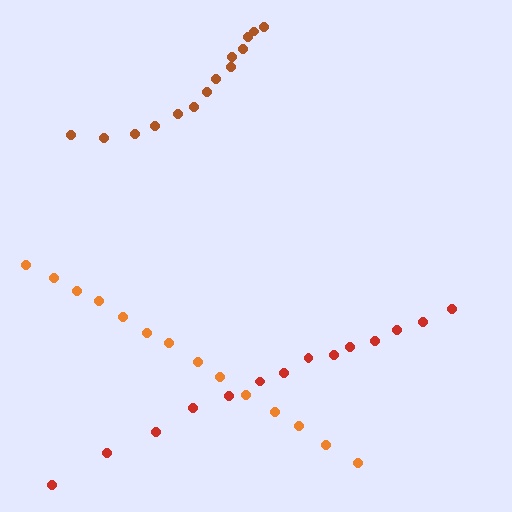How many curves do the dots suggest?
There are 3 distinct paths.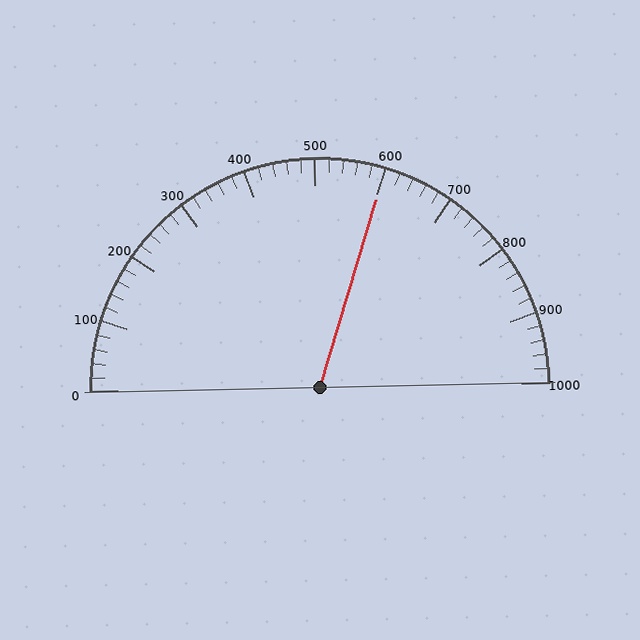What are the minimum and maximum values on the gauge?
The gauge ranges from 0 to 1000.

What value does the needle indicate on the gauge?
The needle indicates approximately 600.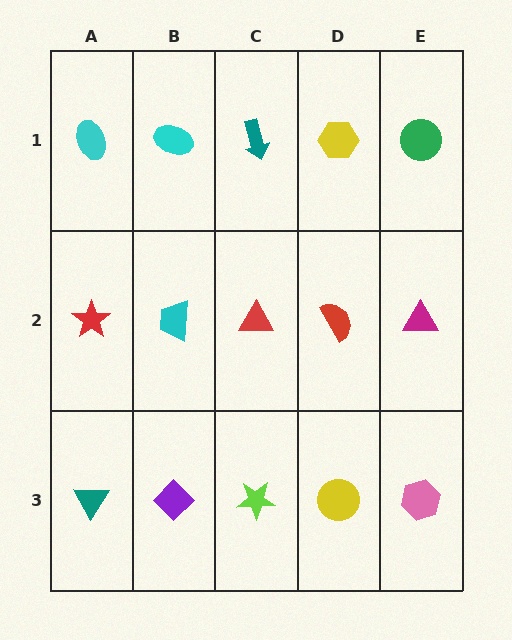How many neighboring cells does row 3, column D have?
3.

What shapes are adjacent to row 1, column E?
A magenta triangle (row 2, column E), a yellow hexagon (row 1, column D).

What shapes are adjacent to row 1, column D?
A red semicircle (row 2, column D), a teal arrow (row 1, column C), a green circle (row 1, column E).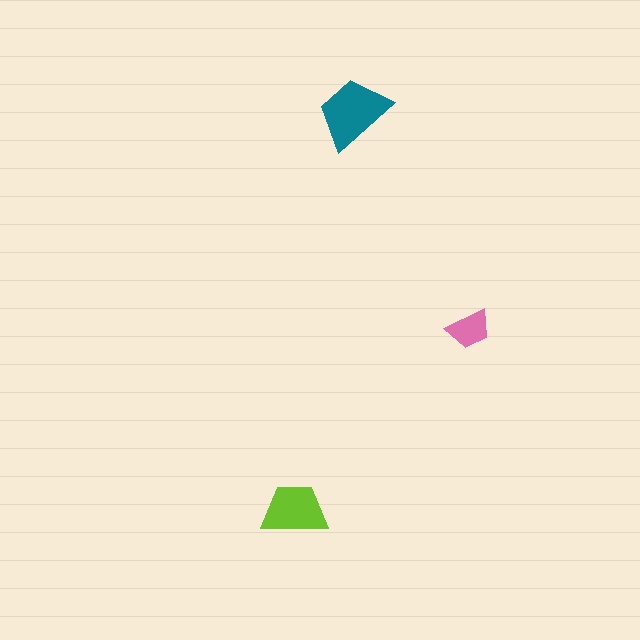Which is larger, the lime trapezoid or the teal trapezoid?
The teal one.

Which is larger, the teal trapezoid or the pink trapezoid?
The teal one.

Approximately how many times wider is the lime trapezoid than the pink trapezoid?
About 1.5 times wider.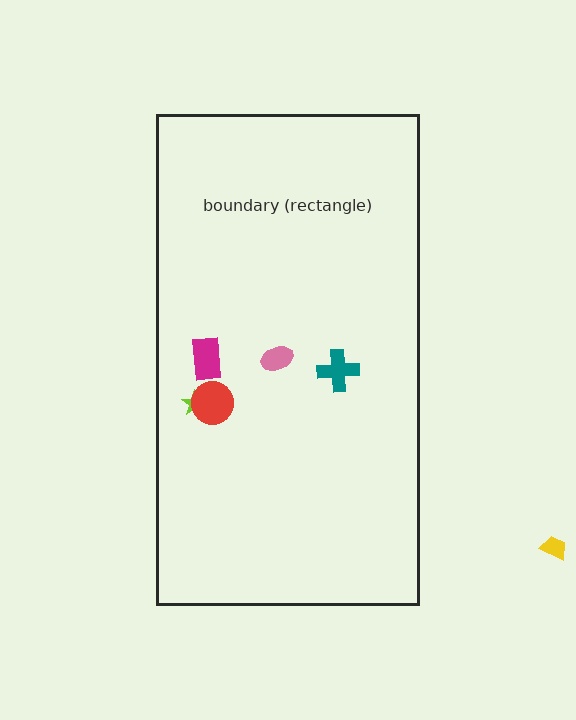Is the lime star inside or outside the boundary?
Inside.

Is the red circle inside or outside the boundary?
Inside.